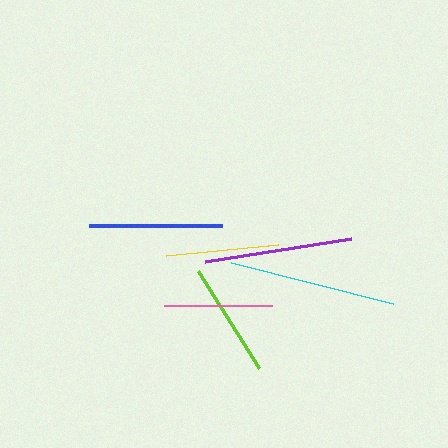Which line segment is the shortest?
The pink line is the shortest at approximately 108 pixels.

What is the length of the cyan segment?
The cyan segment is approximately 167 pixels long.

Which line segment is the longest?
The cyan line is the longest at approximately 167 pixels.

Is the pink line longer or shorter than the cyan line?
The cyan line is longer than the pink line.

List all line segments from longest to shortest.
From longest to shortest: cyan, purple, blue, lime, yellow, pink.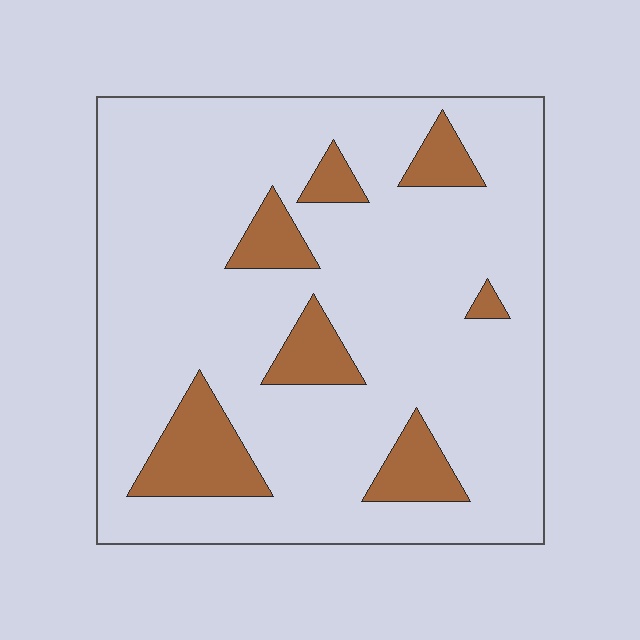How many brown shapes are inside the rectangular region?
7.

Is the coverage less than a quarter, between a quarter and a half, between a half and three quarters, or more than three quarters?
Less than a quarter.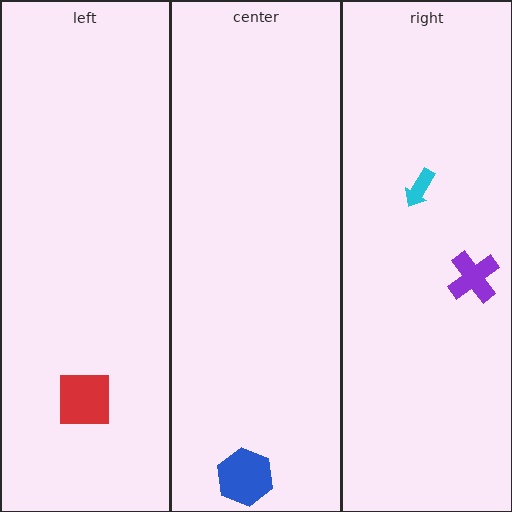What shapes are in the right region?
The cyan arrow, the purple cross.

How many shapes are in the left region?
1.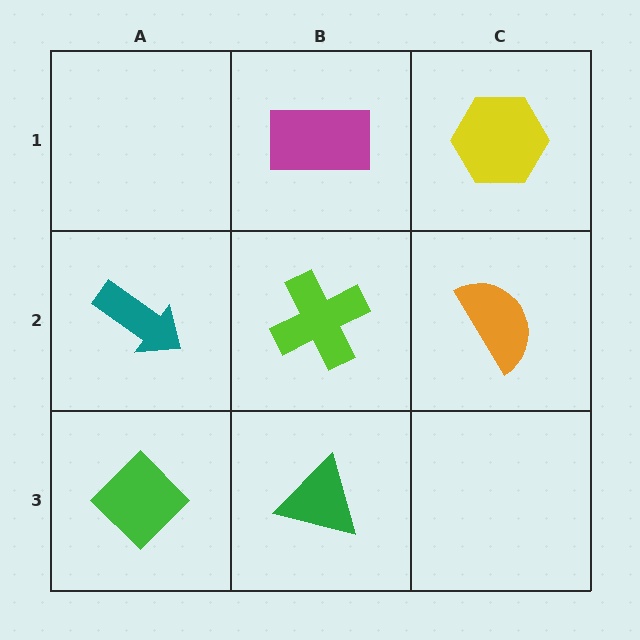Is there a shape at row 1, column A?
No, that cell is empty.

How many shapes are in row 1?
2 shapes.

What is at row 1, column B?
A magenta rectangle.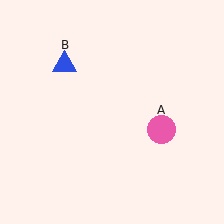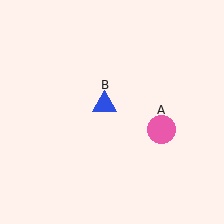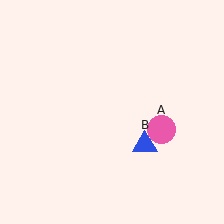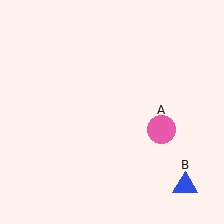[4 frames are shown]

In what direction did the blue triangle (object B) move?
The blue triangle (object B) moved down and to the right.